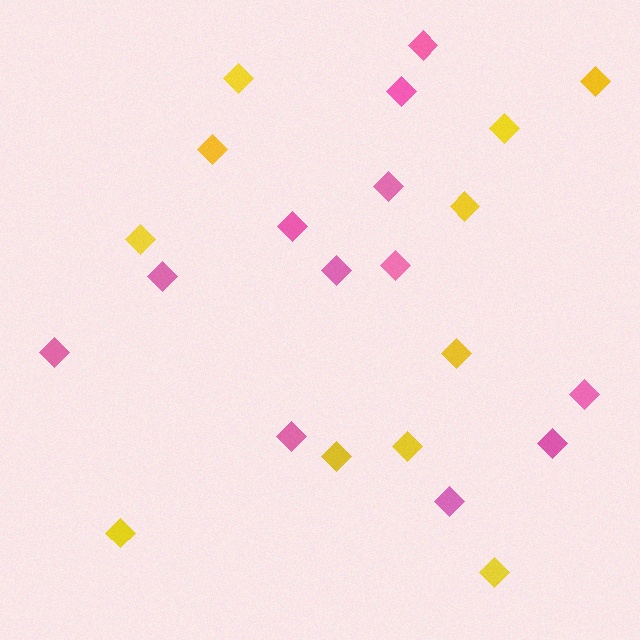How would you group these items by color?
There are 2 groups: one group of yellow diamonds (11) and one group of pink diamonds (12).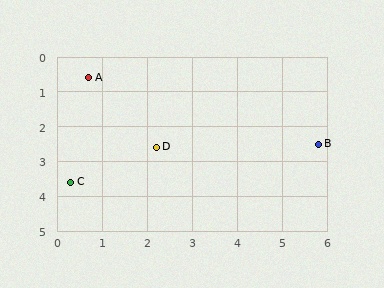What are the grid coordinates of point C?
Point C is at approximately (0.3, 3.6).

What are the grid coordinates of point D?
Point D is at approximately (2.2, 2.6).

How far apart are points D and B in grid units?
Points D and B are about 3.6 grid units apart.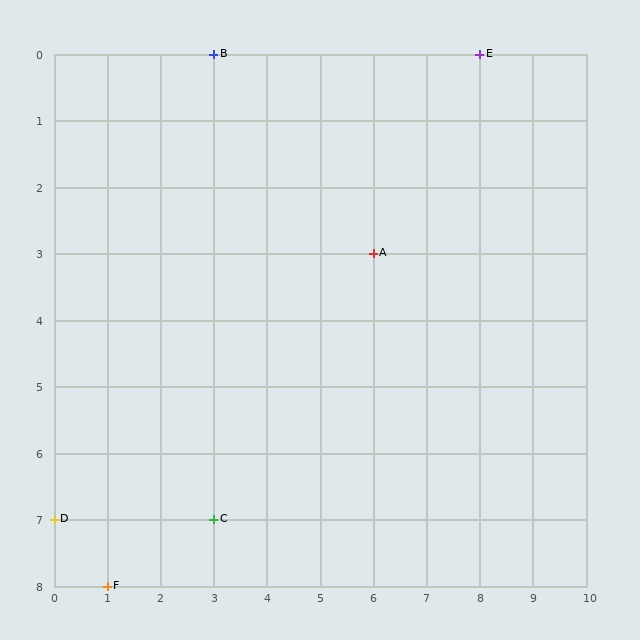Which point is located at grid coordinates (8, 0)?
Point E is at (8, 0).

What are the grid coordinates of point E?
Point E is at grid coordinates (8, 0).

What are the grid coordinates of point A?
Point A is at grid coordinates (6, 3).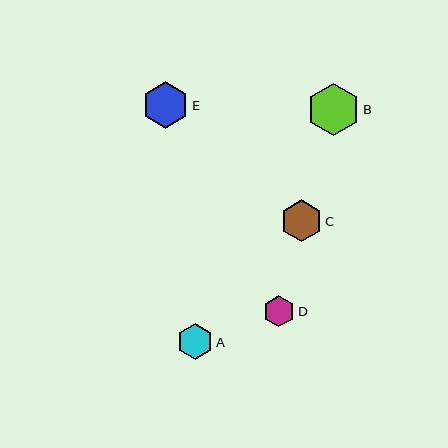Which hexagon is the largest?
Hexagon B is the largest with a size of approximately 53 pixels.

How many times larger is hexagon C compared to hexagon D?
Hexagon C is approximately 1.3 times the size of hexagon D.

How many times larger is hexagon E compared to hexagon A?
Hexagon E is approximately 1.3 times the size of hexagon A.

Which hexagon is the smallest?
Hexagon D is the smallest with a size of approximately 31 pixels.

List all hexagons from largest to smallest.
From largest to smallest: B, E, C, A, D.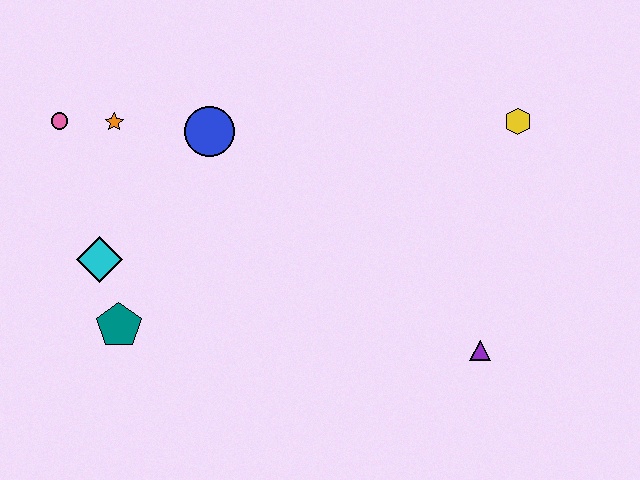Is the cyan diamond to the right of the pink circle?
Yes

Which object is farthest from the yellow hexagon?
The pink circle is farthest from the yellow hexagon.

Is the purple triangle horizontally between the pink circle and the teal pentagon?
No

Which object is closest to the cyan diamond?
The teal pentagon is closest to the cyan diamond.